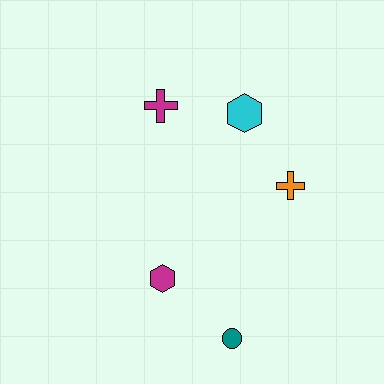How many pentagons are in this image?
There are no pentagons.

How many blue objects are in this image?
There are no blue objects.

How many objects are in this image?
There are 5 objects.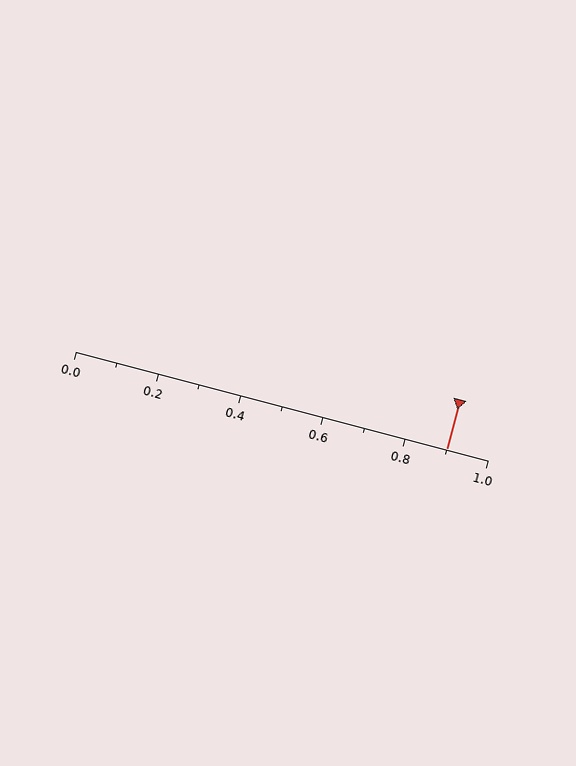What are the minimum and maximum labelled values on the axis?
The axis runs from 0.0 to 1.0.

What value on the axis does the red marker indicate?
The marker indicates approximately 0.9.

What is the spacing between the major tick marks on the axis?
The major ticks are spaced 0.2 apart.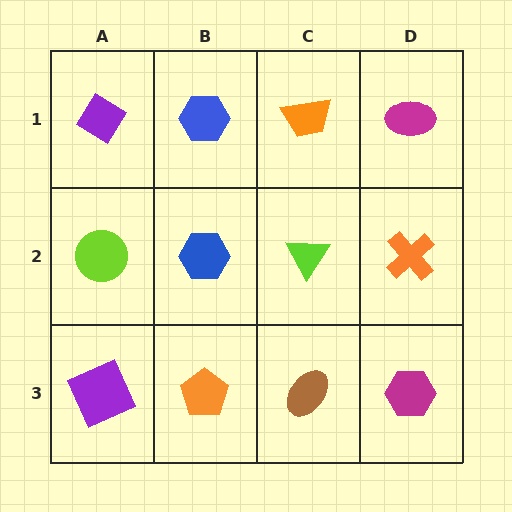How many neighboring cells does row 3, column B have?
3.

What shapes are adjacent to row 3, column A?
A lime circle (row 2, column A), an orange pentagon (row 3, column B).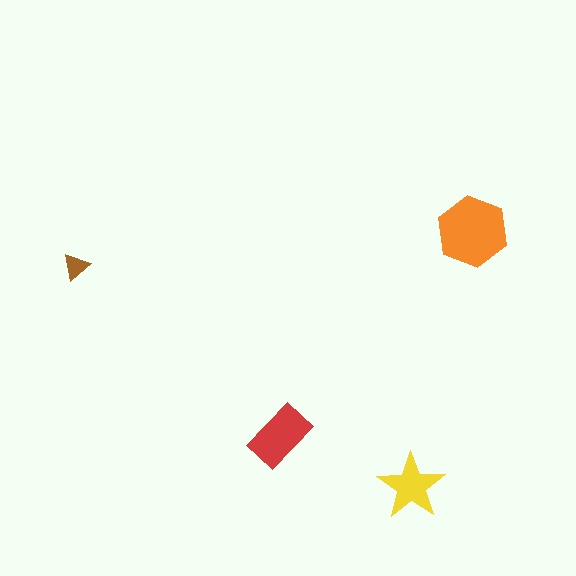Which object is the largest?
The orange hexagon.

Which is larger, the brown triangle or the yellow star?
The yellow star.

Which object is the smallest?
The brown triangle.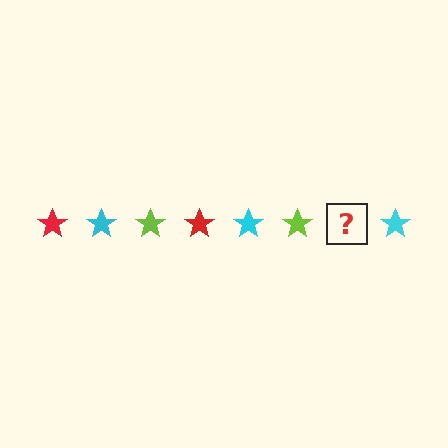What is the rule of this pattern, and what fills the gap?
The rule is that the pattern cycles through red, cyan, lime stars. The gap should be filled with a red star.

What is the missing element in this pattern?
The missing element is a red star.